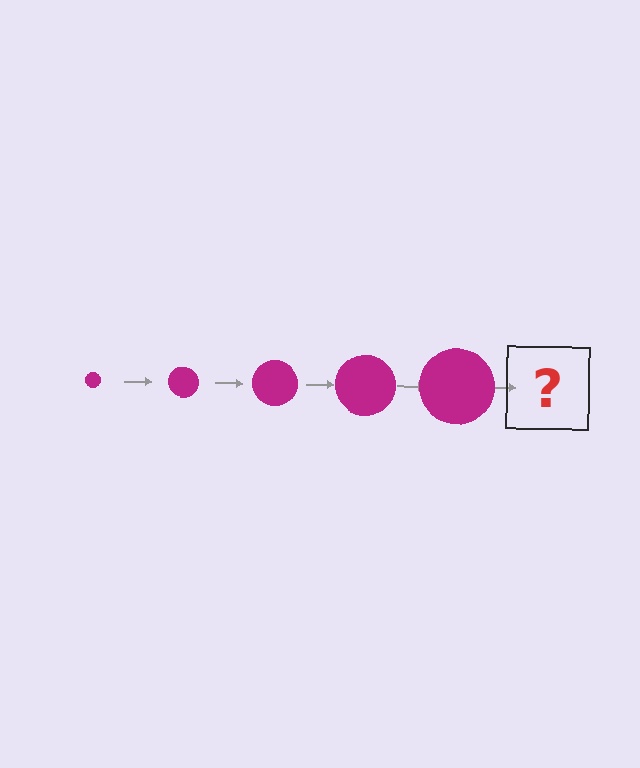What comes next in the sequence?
The next element should be a magenta circle, larger than the previous one.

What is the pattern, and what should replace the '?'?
The pattern is that the circle gets progressively larger each step. The '?' should be a magenta circle, larger than the previous one.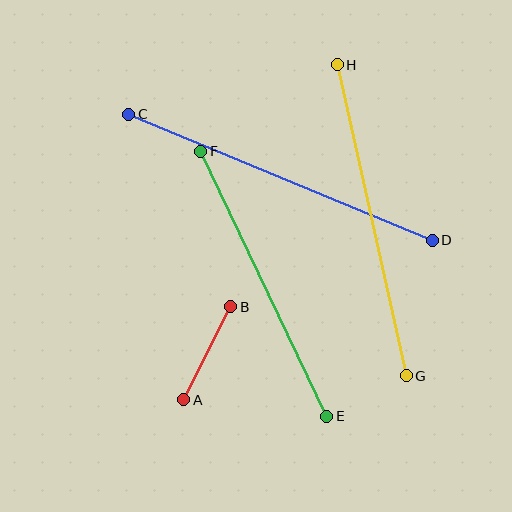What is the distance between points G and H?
The distance is approximately 319 pixels.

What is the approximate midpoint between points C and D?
The midpoint is at approximately (280, 177) pixels.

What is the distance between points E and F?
The distance is approximately 294 pixels.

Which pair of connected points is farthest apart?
Points C and D are farthest apart.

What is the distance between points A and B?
The distance is approximately 104 pixels.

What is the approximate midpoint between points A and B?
The midpoint is at approximately (207, 353) pixels.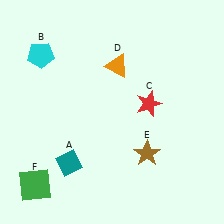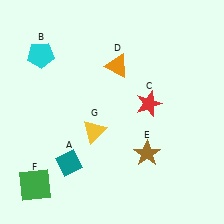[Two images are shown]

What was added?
A yellow triangle (G) was added in Image 2.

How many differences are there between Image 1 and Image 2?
There is 1 difference between the two images.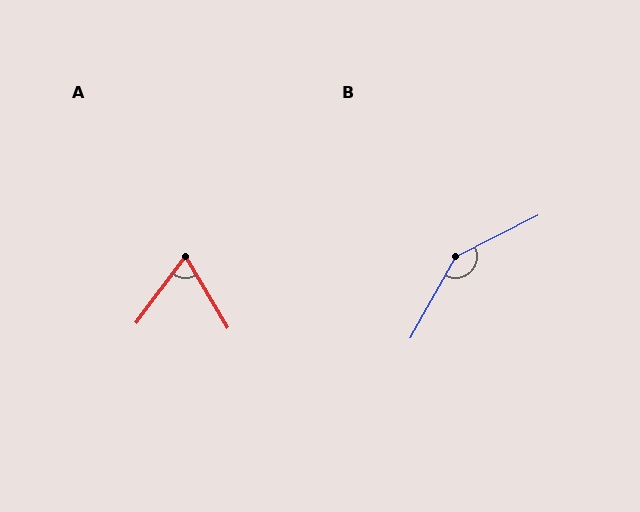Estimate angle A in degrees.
Approximately 67 degrees.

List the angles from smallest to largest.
A (67°), B (146°).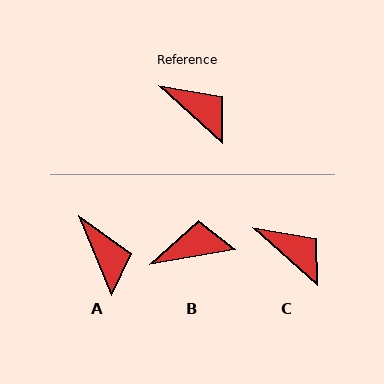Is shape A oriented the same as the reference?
No, it is off by about 26 degrees.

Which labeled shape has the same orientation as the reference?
C.